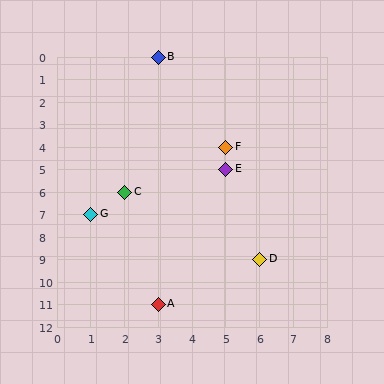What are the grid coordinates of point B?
Point B is at grid coordinates (3, 0).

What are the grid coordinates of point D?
Point D is at grid coordinates (6, 9).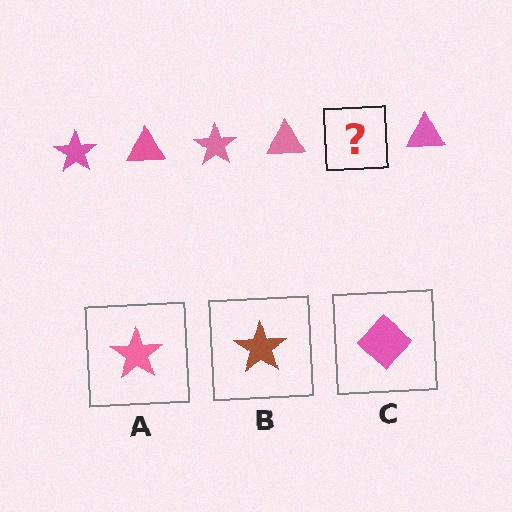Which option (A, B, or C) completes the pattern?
A.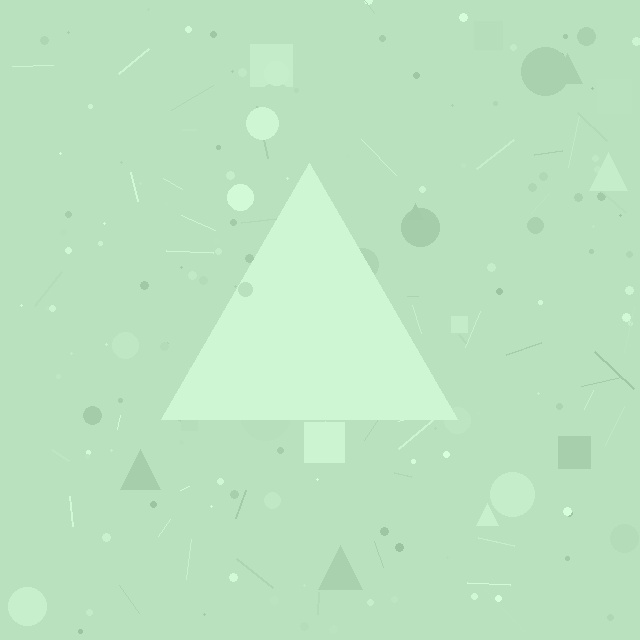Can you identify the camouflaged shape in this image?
The camouflaged shape is a triangle.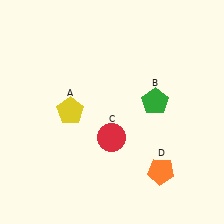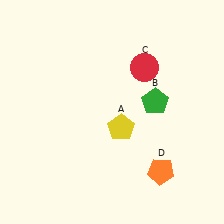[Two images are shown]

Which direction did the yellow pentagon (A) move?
The yellow pentagon (A) moved right.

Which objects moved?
The objects that moved are: the yellow pentagon (A), the red circle (C).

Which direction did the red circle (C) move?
The red circle (C) moved up.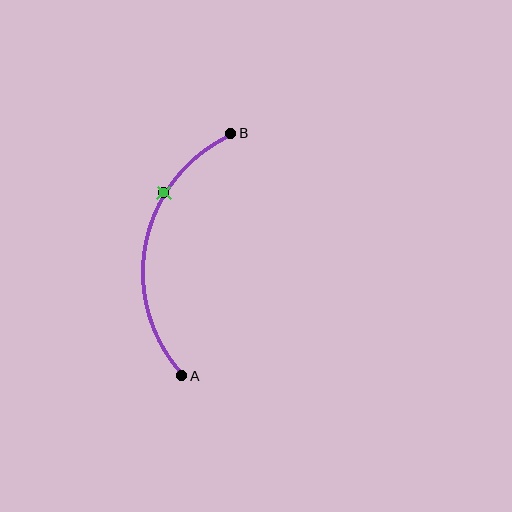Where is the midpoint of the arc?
The arc midpoint is the point on the curve farthest from the straight line joining A and B. It sits to the left of that line.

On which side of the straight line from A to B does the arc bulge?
The arc bulges to the left of the straight line connecting A and B.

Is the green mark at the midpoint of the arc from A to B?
No. The green mark lies on the arc but is closer to endpoint B. The arc midpoint would be at the point on the curve equidistant along the arc from both A and B.